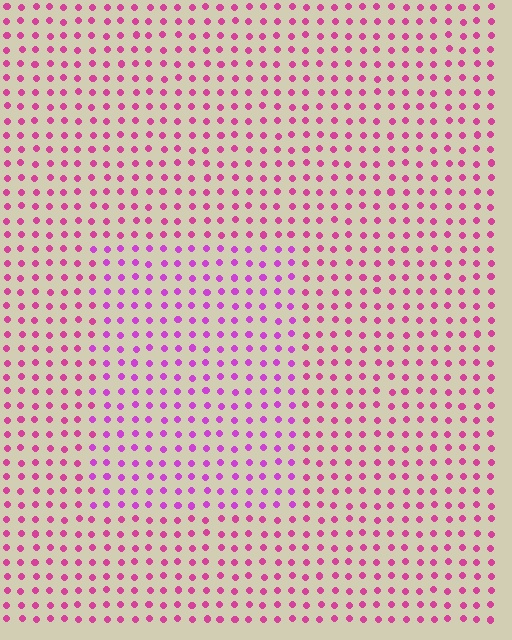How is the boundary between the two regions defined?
The boundary is defined purely by a slight shift in hue (about 26 degrees). Spacing, size, and orientation are identical on both sides.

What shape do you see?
I see a rectangle.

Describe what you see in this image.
The image is filled with small magenta elements in a uniform arrangement. A rectangle-shaped region is visible where the elements are tinted to a slightly different hue, forming a subtle color boundary.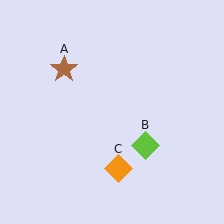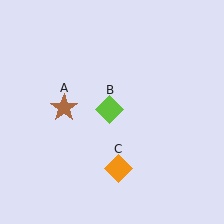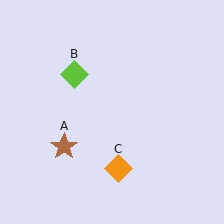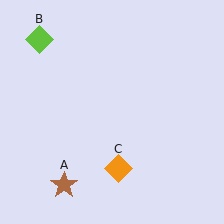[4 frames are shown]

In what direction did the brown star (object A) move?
The brown star (object A) moved down.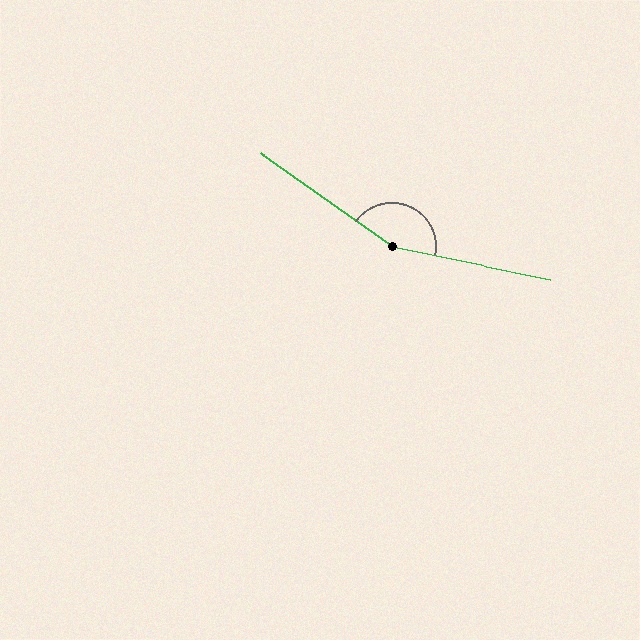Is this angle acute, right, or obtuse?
It is obtuse.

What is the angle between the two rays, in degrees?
Approximately 156 degrees.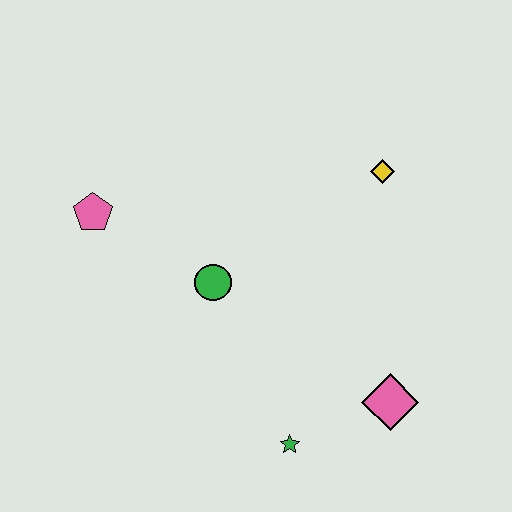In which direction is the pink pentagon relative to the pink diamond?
The pink pentagon is to the left of the pink diamond.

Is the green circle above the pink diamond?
Yes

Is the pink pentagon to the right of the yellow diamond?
No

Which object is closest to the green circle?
The pink pentagon is closest to the green circle.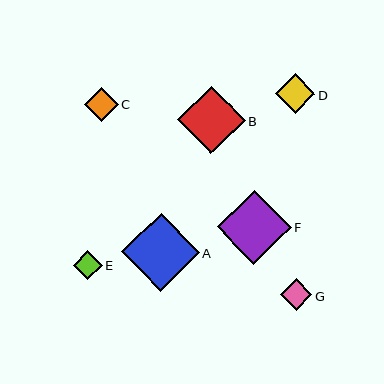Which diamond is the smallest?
Diamond E is the smallest with a size of approximately 29 pixels.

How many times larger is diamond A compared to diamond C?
Diamond A is approximately 2.3 times the size of diamond C.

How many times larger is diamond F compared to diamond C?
Diamond F is approximately 2.2 times the size of diamond C.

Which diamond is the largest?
Diamond A is the largest with a size of approximately 78 pixels.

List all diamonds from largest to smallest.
From largest to smallest: A, F, B, D, C, G, E.